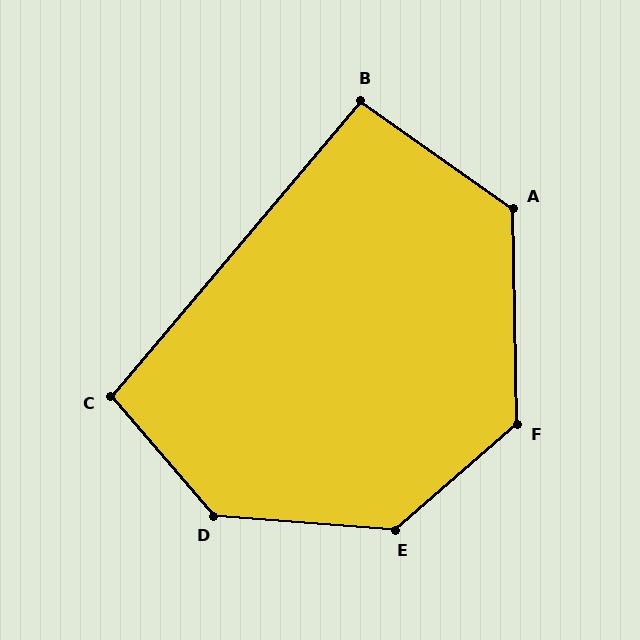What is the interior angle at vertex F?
Approximately 130 degrees (obtuse).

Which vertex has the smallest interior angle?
B, at approximately 95 degrees.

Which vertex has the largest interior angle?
D, at approximately 135 degrees.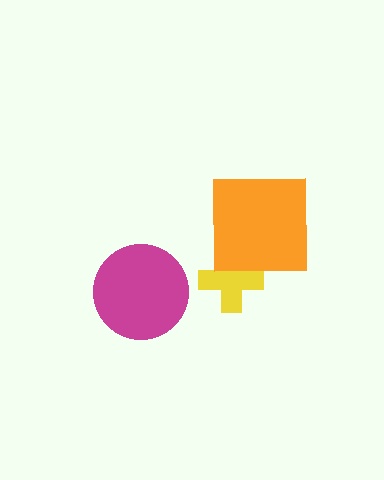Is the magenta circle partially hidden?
No, no other shape covers it.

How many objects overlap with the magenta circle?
0 objects overlap with the magenta circle.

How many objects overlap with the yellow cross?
1 object overlaps with the yellow cross.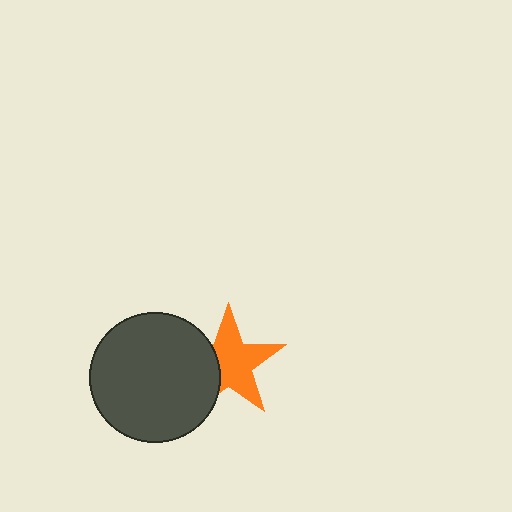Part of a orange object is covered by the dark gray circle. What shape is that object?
It is a star.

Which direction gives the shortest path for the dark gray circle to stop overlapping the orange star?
Moving left gives the shortest separation.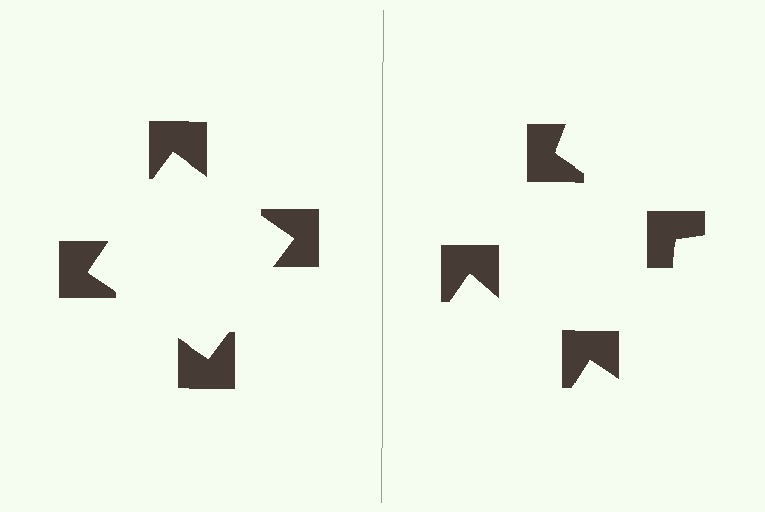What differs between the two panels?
The notched squares are positioned identically on both sides; only the wedge orientations differ. On the left they align to a square; on the right they are misaligned.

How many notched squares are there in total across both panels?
8 — 4 on each side.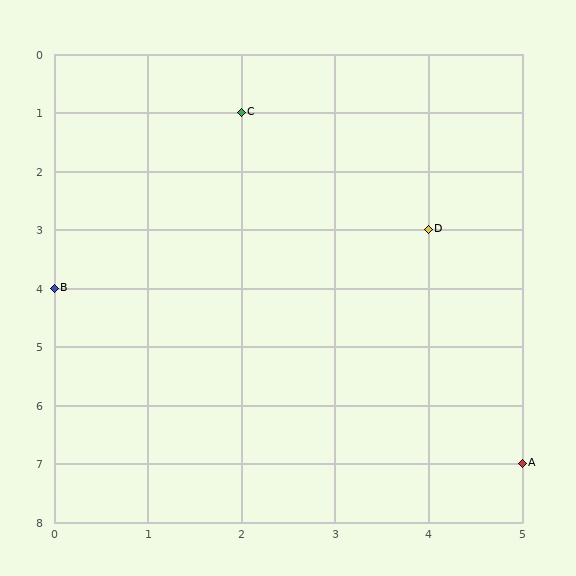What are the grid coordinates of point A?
Point A is at grid coordinates (5, 7).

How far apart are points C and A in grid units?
Points C and A are 3 columns and 6 rows apart (about 6.7 grid units diagonally).